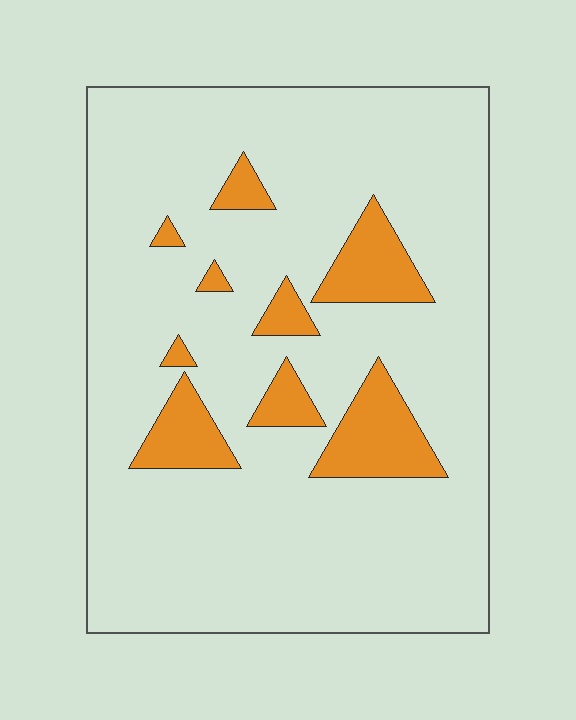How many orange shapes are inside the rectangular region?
9.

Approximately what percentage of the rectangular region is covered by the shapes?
Approximately 15%.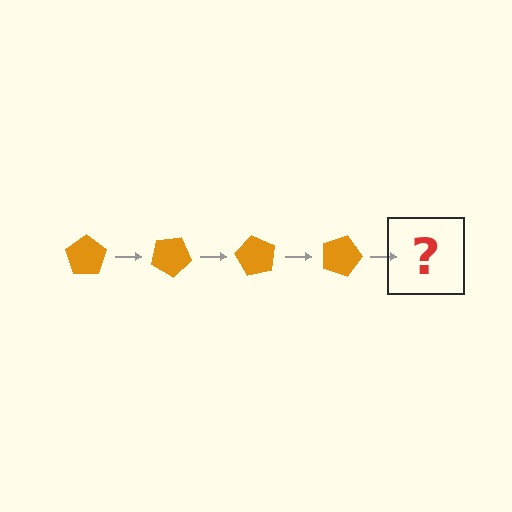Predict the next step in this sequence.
The next step is an orange pentagon rotated 120 degrees.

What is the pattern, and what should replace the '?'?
The pattern is that the pentagon rotates 30 degrees each step. The '?' should be an orange pentagon rotated 120 degrees.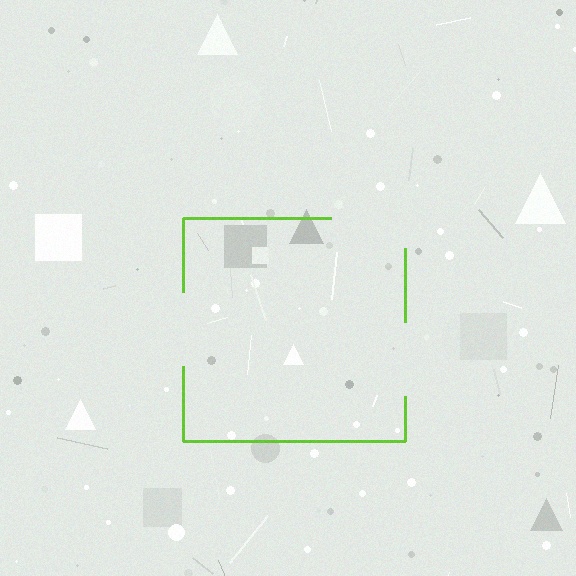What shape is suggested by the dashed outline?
The dashed outline suggests a square.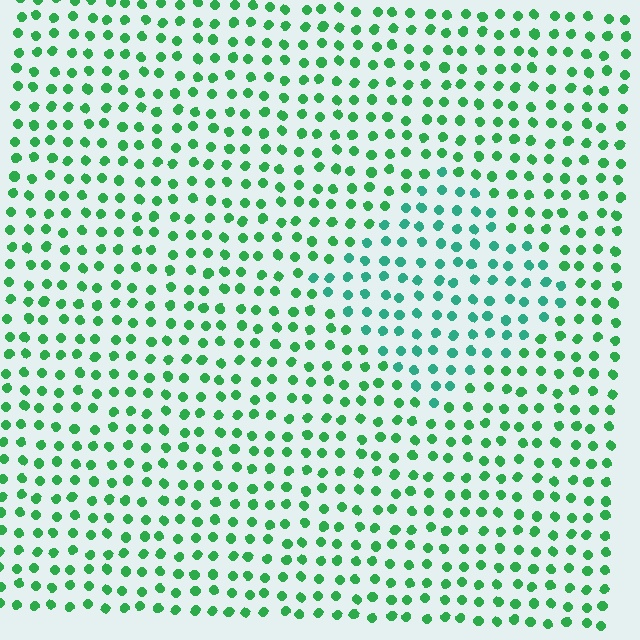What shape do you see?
I see a diamond.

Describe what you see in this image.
The image is filled with small green elements in a uniform arrangement. A diamond-shaped region is visible where the elements are tinted to a slightly different hue, forming a subtle color boundary.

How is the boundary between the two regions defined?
The boundary is defined purely by a slight shift in hue (about 29 degrees). Spacing, size, and orientation are identical on both sides.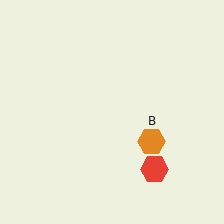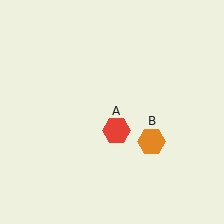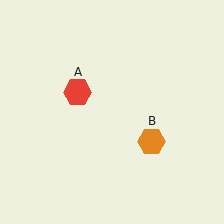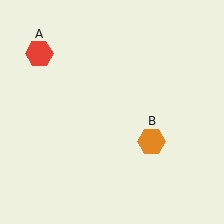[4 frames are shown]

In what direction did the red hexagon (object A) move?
The red hexagon (object A) moved up and to the left.